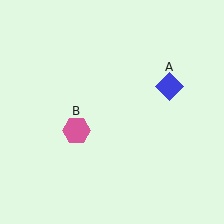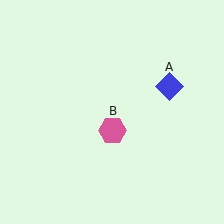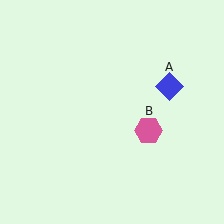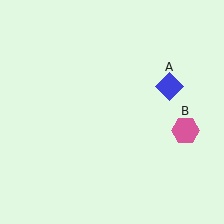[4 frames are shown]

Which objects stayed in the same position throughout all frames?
Blue diamond (object A) remained stationary.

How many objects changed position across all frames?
1 object changed position: pink hexagon (object B).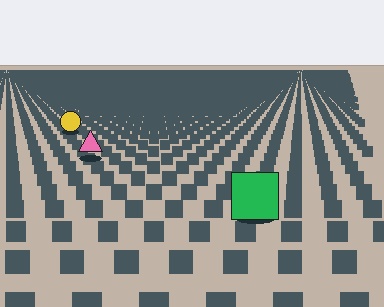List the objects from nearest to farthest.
From nearest to farthest: the green square, the pink triangle, the yellow circle.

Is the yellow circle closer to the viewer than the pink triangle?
No. The pink triangle is closer — you can tell from the texture gradient: the ground texture is coarser near it.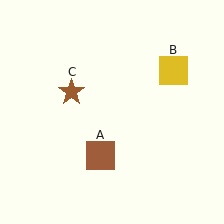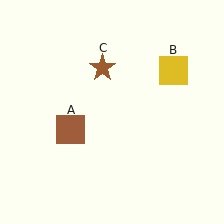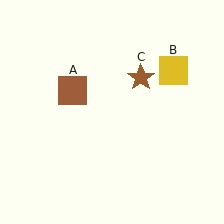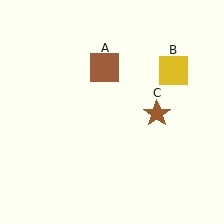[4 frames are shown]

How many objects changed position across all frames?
2 objects changed position: brown square (object A), brown star (object C).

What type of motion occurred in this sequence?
The brown square (object A), brown star (object C) rotated clockwise around the center of the scene.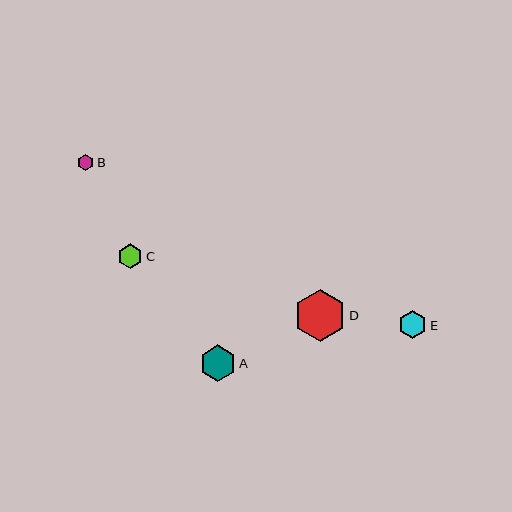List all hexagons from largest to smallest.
From largest to smallest: D, A, E, C, B.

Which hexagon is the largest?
Hexagon D is the largest with a size of approximately 52 pixels.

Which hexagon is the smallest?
Hexagon B is the smallest with a size of approximately 17 pixels.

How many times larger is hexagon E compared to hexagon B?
Hexagon E is approximately 1.7 times the size of hexagon B.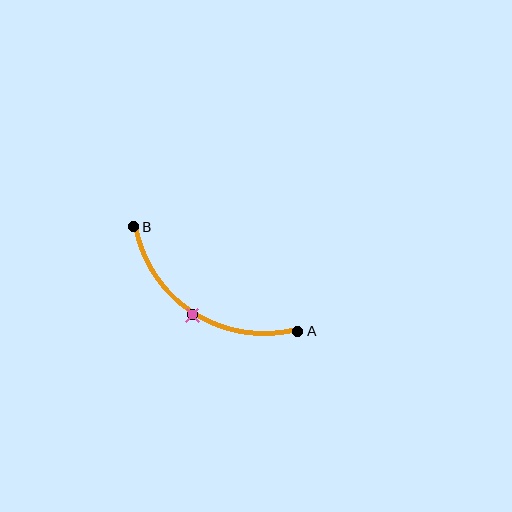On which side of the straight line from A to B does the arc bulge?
The arc bulges below the straight line connecting A and B.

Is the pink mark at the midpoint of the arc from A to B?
Yes. The pink mark lies on the arc at equal arc-length from both A and B — it is the arc midpoint.